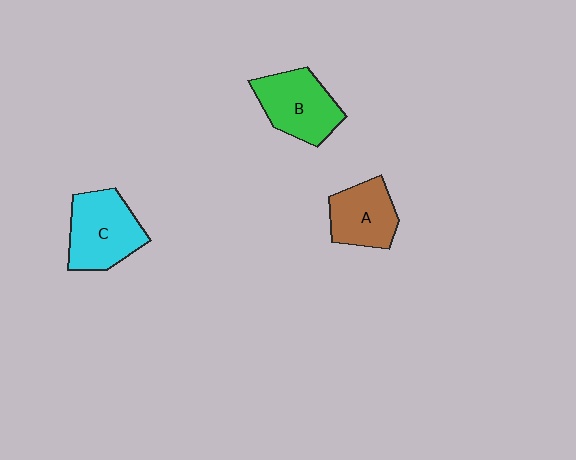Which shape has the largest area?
Shape C (cyan).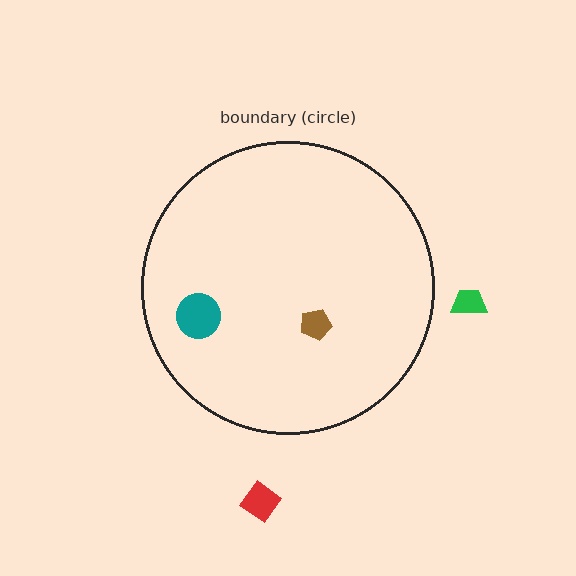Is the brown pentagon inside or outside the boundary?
Inside.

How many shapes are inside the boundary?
2 inside, 2 outside.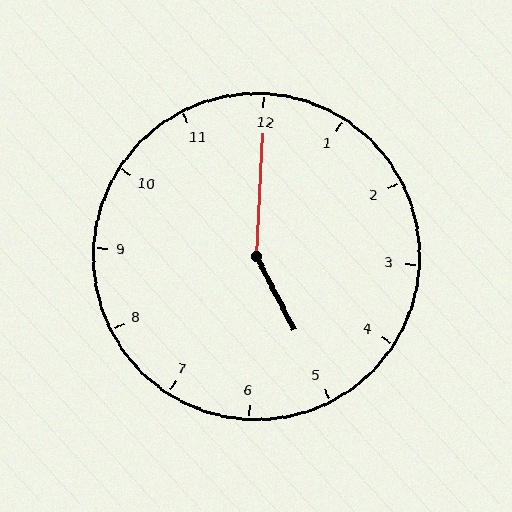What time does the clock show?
5:00.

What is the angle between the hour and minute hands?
Approximately 150 degrees.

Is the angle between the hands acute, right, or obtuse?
It is obtuse.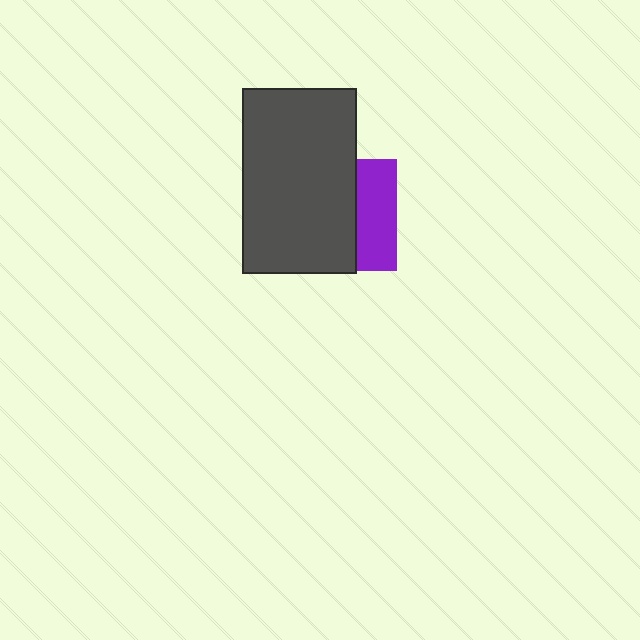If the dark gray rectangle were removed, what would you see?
You would see the complete purple square.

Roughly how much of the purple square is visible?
A small part of it is visible (roughly 36%).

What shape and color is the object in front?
The object in front is a dark gray rectangle.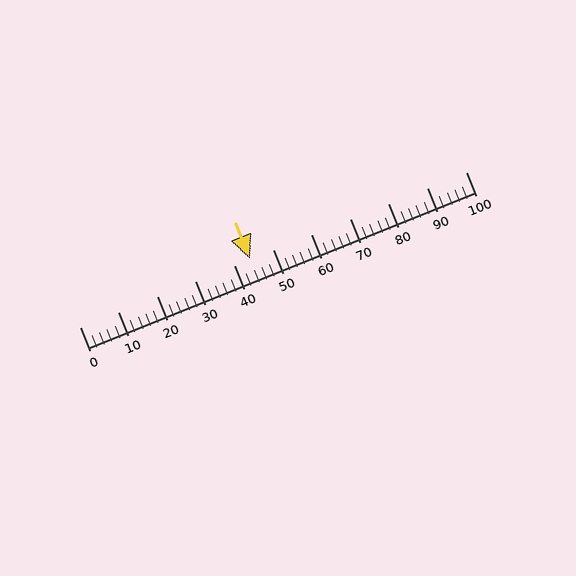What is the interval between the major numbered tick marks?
The major tick marks are spaced 10 units apart.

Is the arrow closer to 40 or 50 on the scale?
The arrow is closer to 40.